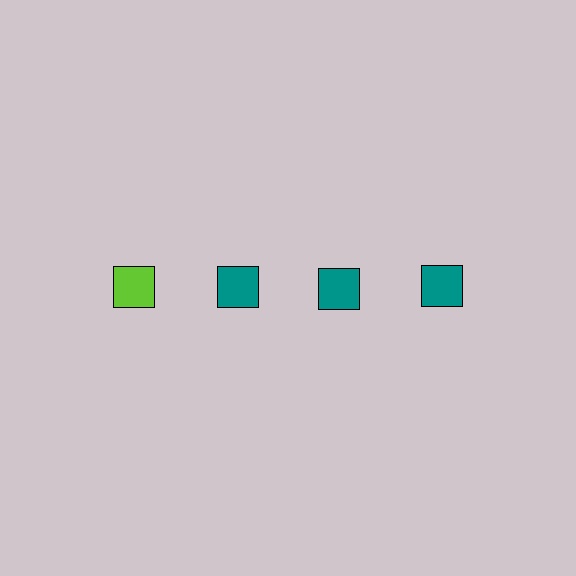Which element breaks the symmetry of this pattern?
The lime square in the top row, leftmost column breaks the symmetry. All other shapes are teal squares.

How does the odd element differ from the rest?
It has a different color: lime instead of teal.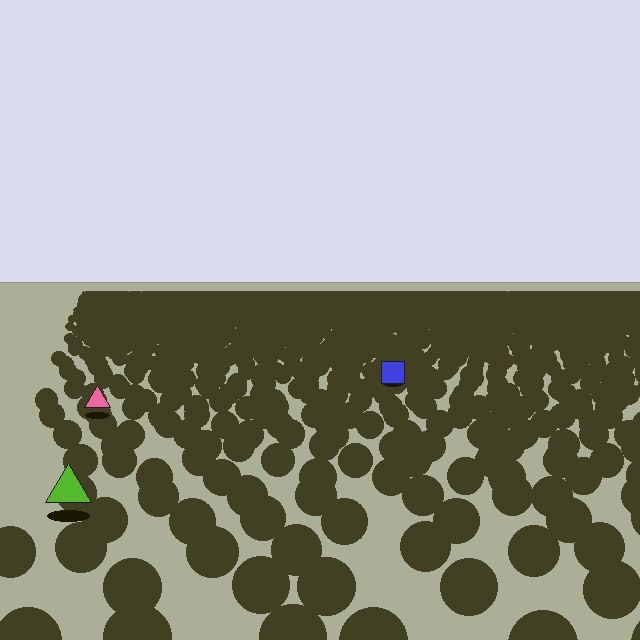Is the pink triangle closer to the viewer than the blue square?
Yes. The pink triangle is closer — you can tell from the texture gradient: the ground texture is coarser near it.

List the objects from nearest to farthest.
From nearest to farthest: the lime triangle, the pink triangle, the blue square.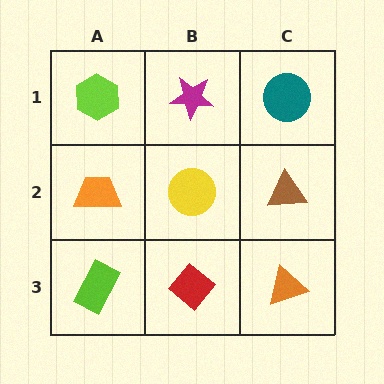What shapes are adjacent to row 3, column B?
A yellow circle (row 2, column B), a lime rectangle (row 3, column A), an orange triangle (row 3, column C).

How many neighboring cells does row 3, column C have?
2.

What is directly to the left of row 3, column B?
A lime rectangle.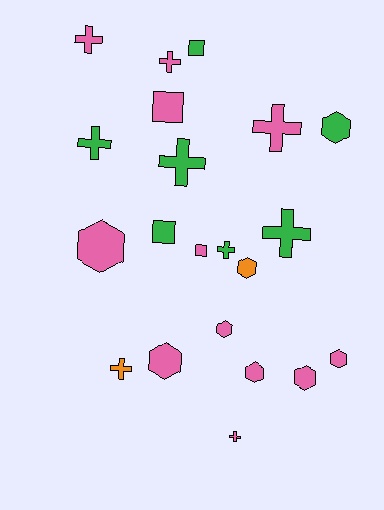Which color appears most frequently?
Pink, with 12 objects.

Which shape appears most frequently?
Cross, with 9 objects.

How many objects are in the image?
There are 21 objects.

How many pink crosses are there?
There are 4 pink crosses.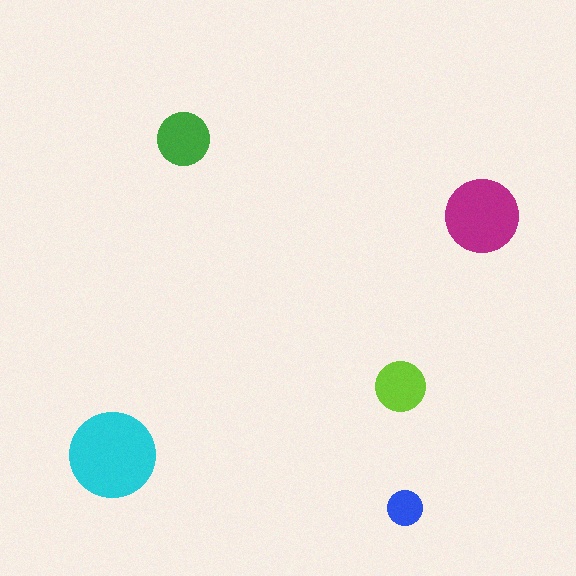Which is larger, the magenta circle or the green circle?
The magenta one.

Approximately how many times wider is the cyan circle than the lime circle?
About 1.5 times wider.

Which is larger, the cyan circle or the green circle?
The cyan one.